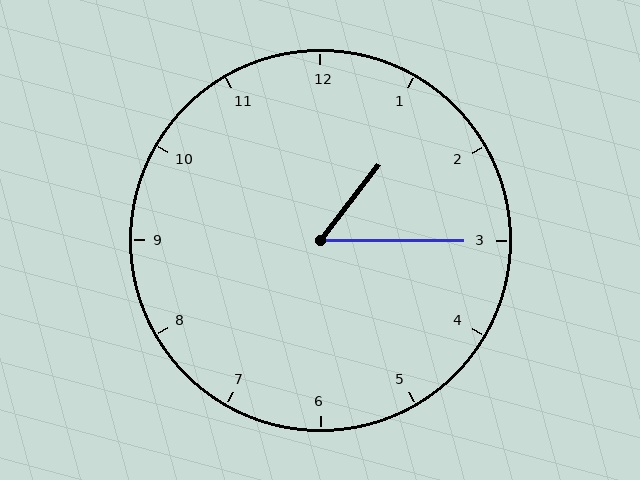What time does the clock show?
1:15.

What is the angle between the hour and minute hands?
Approximately 52 degrees.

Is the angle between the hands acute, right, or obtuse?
It is acute.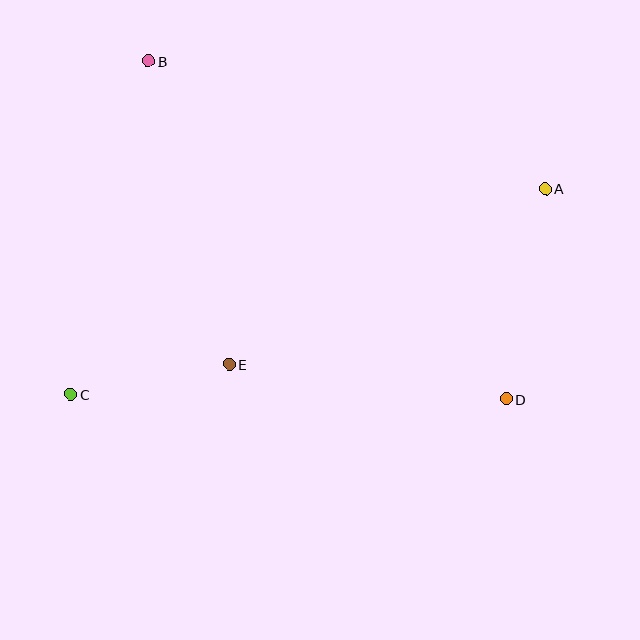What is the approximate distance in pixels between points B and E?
The distance between B and E is approximately 314 pixels.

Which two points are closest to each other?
Points C and E are closest to each other.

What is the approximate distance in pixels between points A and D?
The distance between A and D is approximately 213 pixels.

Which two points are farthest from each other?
Points A and C are farthest from each other.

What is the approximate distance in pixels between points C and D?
The distance between C and D is approximately 436 pixels.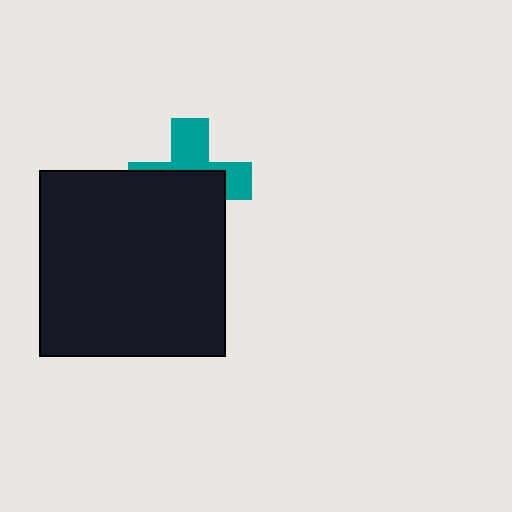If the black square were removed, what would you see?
You would see the complete teal cross.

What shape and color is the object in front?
The object in front is a black square.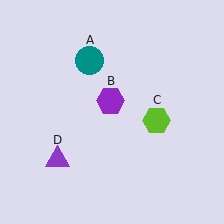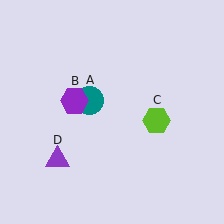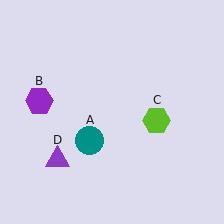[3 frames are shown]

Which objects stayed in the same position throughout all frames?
Lime hexagon (object C) and purple triangle (object D) remained stationary.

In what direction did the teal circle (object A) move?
The teal circle (object A) moved down.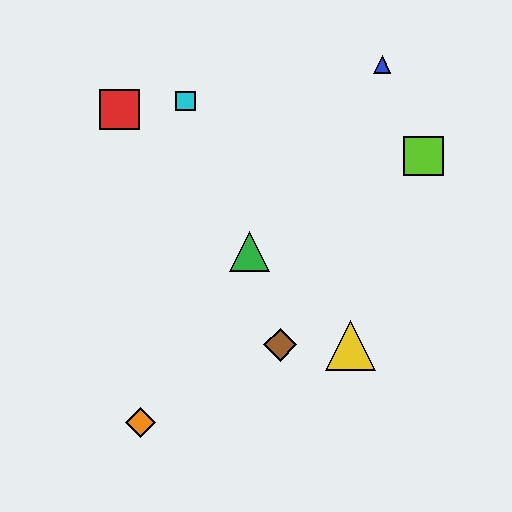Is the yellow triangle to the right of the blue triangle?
No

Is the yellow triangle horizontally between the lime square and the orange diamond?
Yes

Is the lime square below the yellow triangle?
No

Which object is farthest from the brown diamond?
The blue triangle is farthest from the brown diamond.